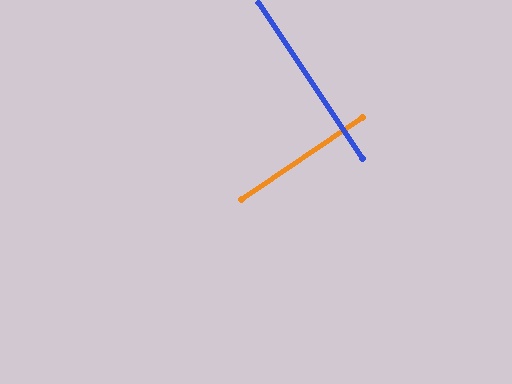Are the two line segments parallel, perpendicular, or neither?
Perpendicular — they meet at approximately 89°.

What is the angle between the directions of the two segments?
Approximately 89 degrees.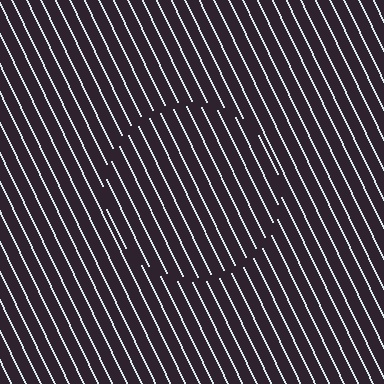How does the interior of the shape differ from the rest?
The interior of the shape contains the same grating, shifted by half a period — the contour is defined by the phase discontinuity where line-ends from the inner and outer gratings abut.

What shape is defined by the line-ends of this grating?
An illusory circle. The interior of the shape contains the same grating, shifted by half a period — the contour is defined by the phase discontinuity where line-ends from the inner and outer gratings abut.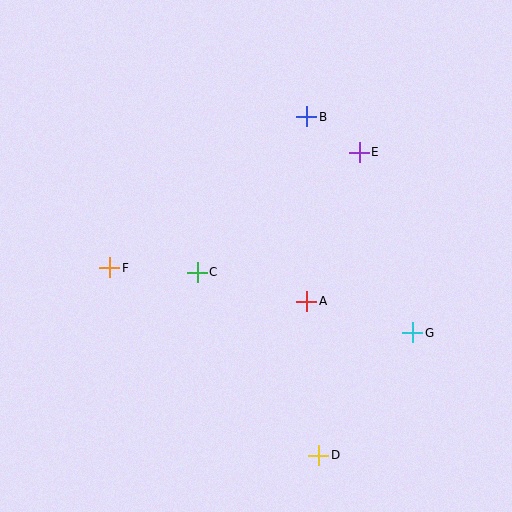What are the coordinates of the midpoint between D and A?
The midpoint between D and A is at (313, 378).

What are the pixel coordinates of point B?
Point B is at (307, 117).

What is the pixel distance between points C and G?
The distance between C and G is 224 pixels.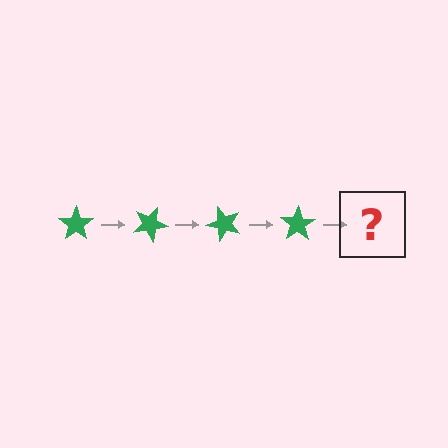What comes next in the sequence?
The next element should be a green star rotated 100 degrees.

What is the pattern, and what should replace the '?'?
The pattern is that the star rotates 25 degrees each step. The '?' should be a green star rotated 100 degrees.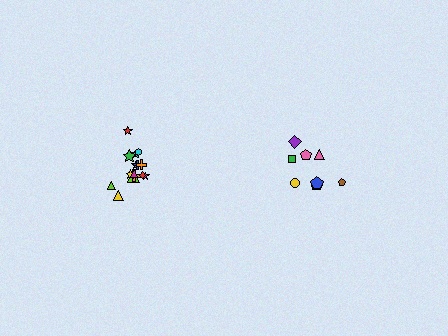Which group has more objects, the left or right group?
The left group.